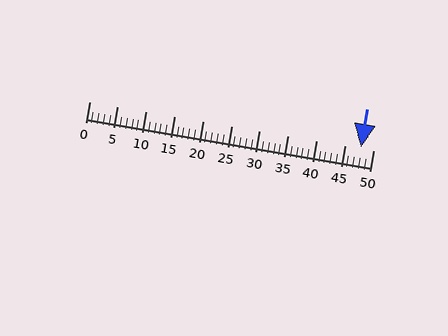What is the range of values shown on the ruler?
The ruler shows values from 0 to 50.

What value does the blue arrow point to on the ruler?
The blue arrow points to approximately 48.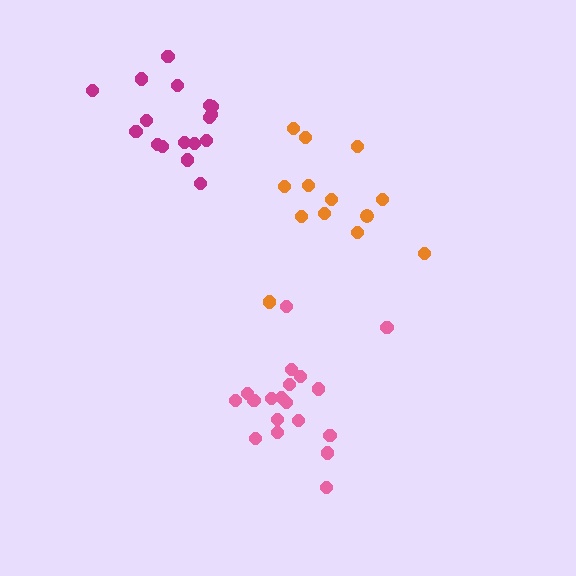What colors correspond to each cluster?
The clusters are colored: pink, orange, magenta.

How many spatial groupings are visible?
There are 3 spatial groupings.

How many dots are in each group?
Group 1: 19 dots, Group 2: 13 dots, Group 3: 17 dots (49 total).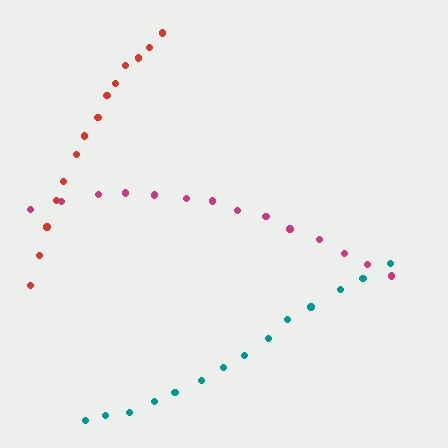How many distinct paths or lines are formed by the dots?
There are 3 distinct paths.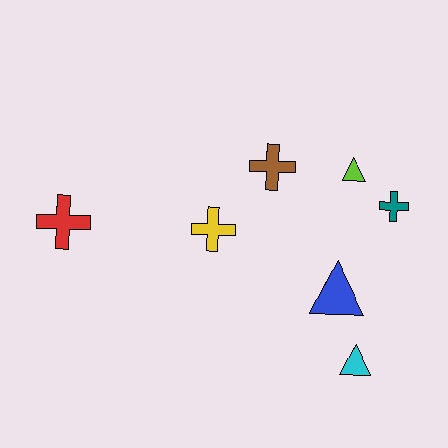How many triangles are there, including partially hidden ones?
There are 3 triangles.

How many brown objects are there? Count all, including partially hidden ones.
There is 1 brown object.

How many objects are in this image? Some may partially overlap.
There are 7 objects.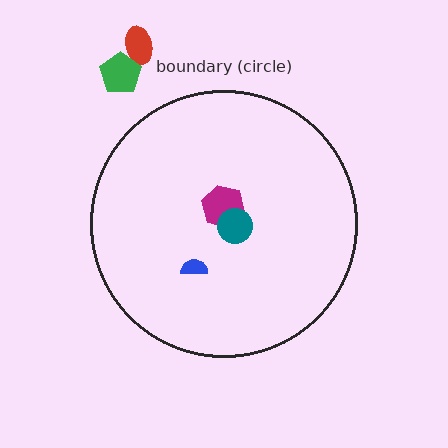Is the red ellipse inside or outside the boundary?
Outside.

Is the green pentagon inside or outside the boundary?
Outside.